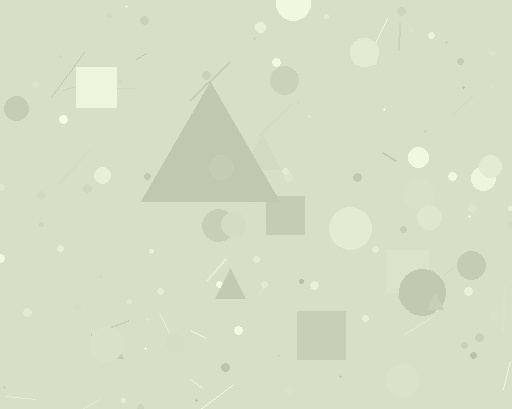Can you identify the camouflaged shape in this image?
The camouflaged shape is a triangle.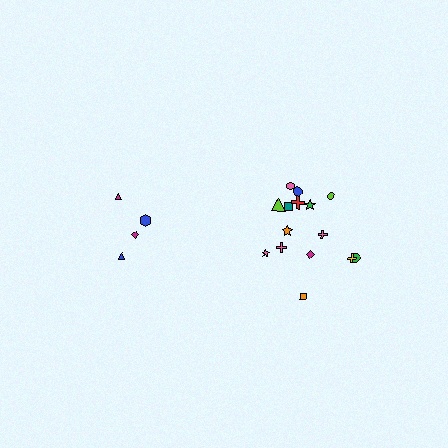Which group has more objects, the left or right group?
The right group.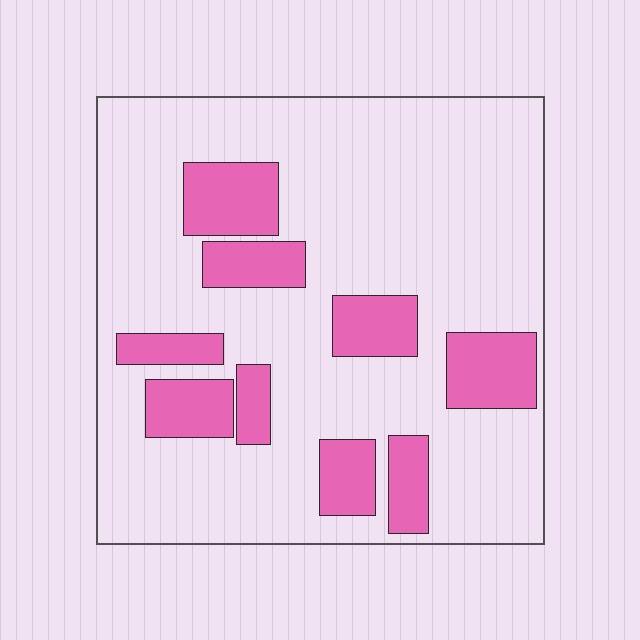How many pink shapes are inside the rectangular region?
9.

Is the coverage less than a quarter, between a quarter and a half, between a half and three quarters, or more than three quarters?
Less than a quarter.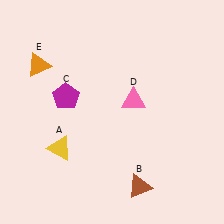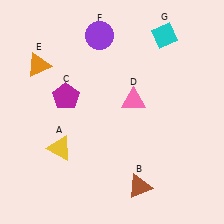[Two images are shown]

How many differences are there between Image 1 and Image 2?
There are 2 differences between the two images.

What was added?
A purple circle (F), a cyan diamond (G) were added in Image 2.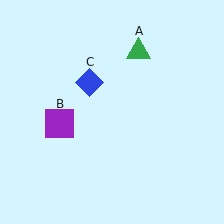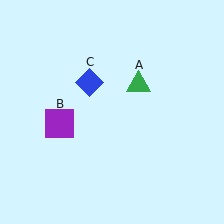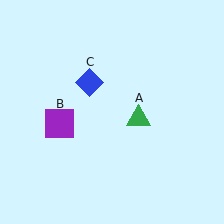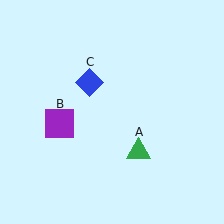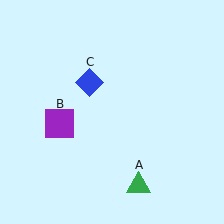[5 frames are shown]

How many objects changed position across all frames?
1 object changed position: green triangle (object A).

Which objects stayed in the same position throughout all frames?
Purple square (object B) and blue diamond (object C) remained stationary.